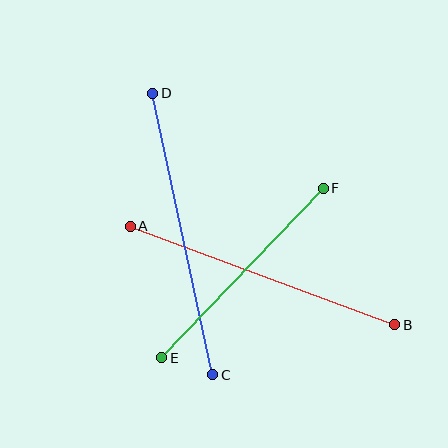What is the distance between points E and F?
The distance is approximately 234 pixels.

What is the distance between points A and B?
The distance is approximately 282 pixels.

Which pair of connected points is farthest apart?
Points C and D are farthest apart.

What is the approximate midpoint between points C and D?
The midpoint is at approximately (183, 234) pixels.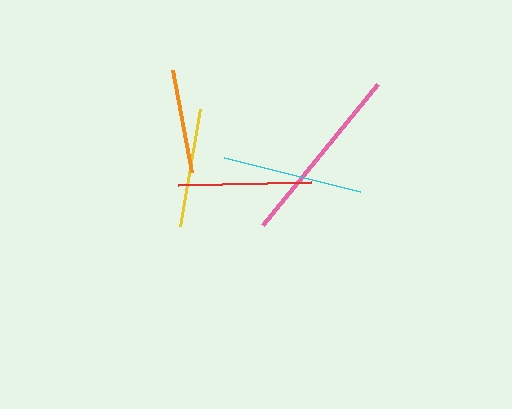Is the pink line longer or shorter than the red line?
The pink line is longer than the red line.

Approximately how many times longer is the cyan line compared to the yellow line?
The cyan line is approximately 1.2 times the length of the yellow line.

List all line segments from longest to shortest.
From longest to shortest: pink, cyan, red, yellow, orange.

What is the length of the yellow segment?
The yellow segment is approximately 119 pixels long.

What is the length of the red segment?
The red segment is approximately 134 pixels long.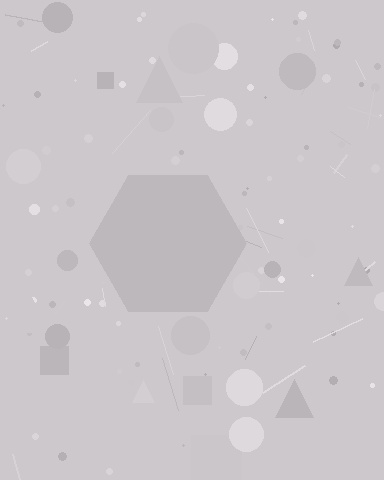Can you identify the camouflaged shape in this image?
The camouflaged shape is a hexagon.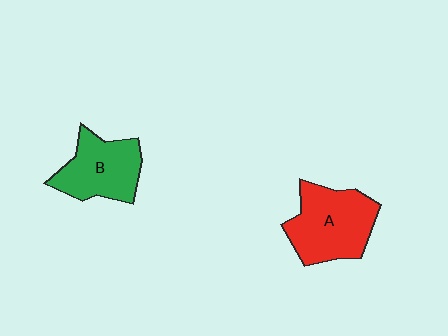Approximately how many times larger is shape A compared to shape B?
Approximately 1.2 times.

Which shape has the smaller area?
Shape B (green).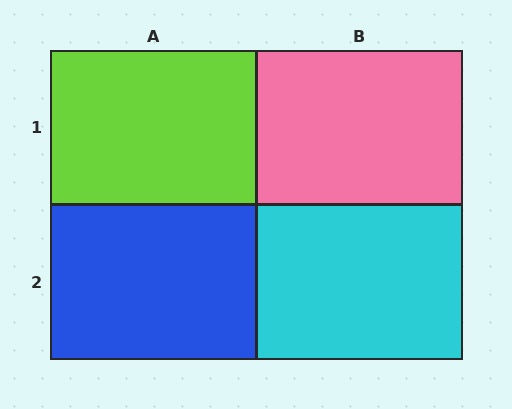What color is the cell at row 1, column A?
Lime.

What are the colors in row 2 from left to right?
Blue, cyan.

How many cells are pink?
1 cell is pink.